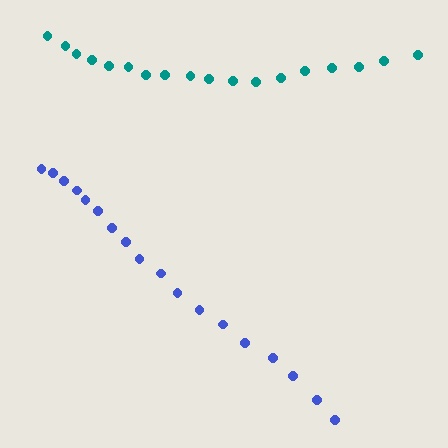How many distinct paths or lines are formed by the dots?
There are 2 distinct paths.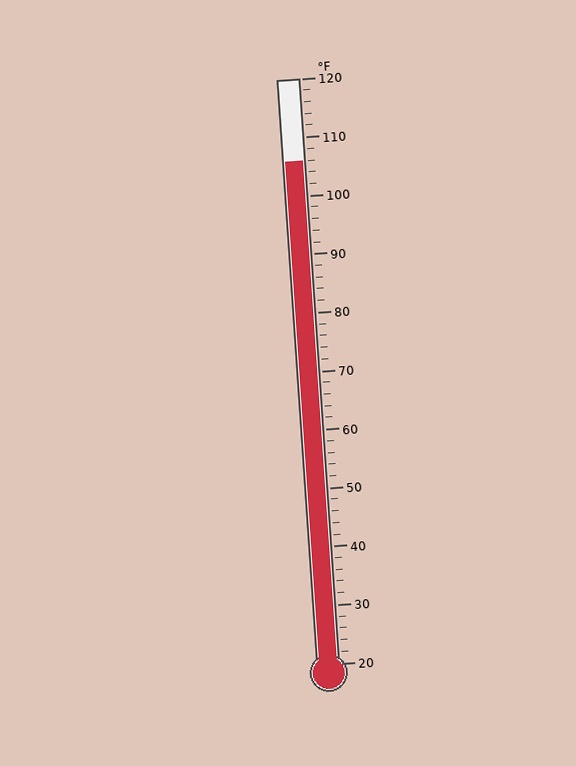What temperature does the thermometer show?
The thermometer shows approximately 106°F.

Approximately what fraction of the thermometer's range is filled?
The thermometer is filled to approximately 85% of its range.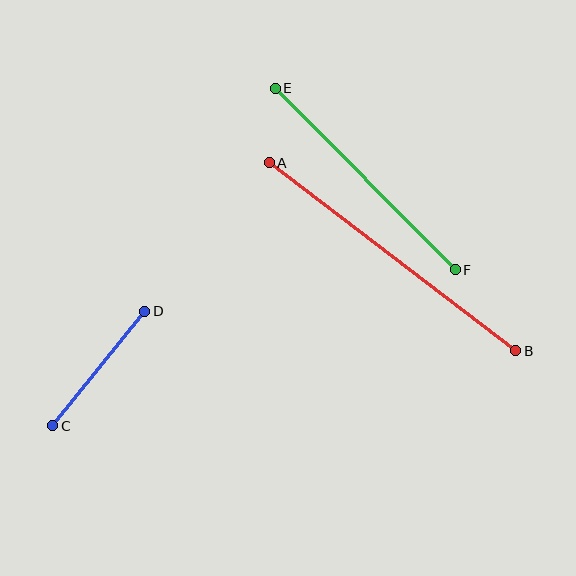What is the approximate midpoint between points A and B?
The midpoint is at approximately (393, 257) pixels.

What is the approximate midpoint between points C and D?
The midpoint is at approximately (99, 368) pixels.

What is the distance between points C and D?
The distance is approximately 147 pixels.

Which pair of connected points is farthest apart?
Points A and B are farthest apart.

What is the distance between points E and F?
The distance is approximately 256 pixels.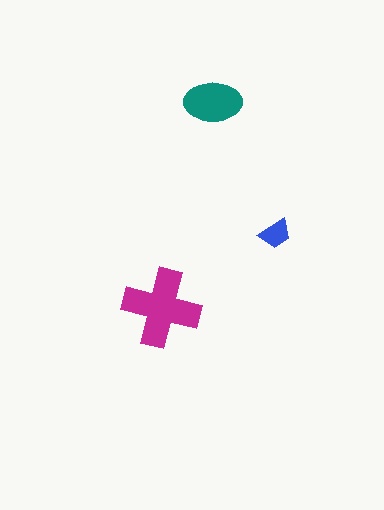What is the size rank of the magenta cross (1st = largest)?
1st.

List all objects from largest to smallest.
The magenta cross, the teal ellipse, the blue trapezoid.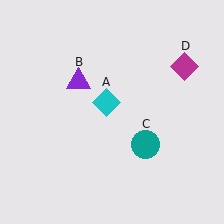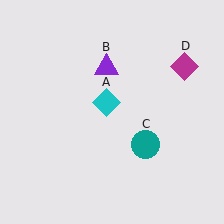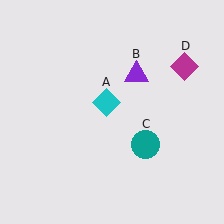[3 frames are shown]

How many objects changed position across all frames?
1 object changed position: purple triangle (object B).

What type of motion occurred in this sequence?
The purple triangle (object B) rotated clockwise around the center of the scene.